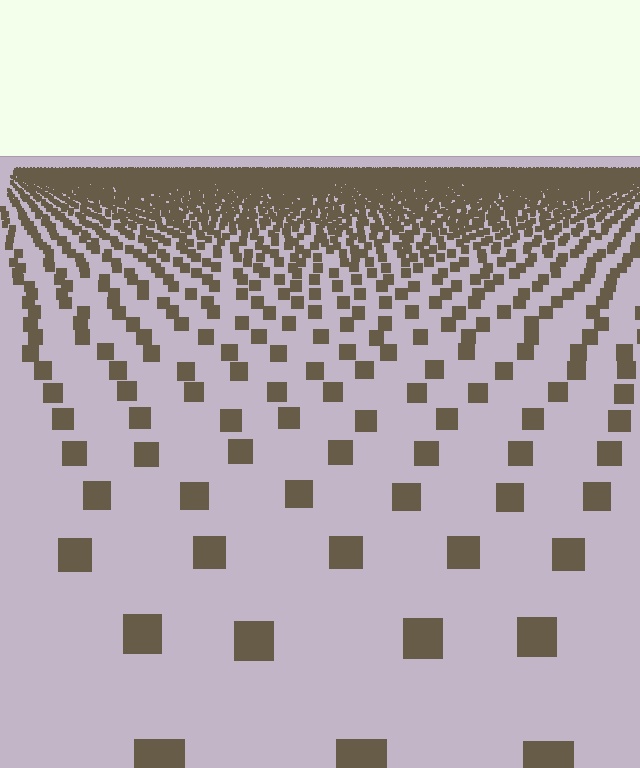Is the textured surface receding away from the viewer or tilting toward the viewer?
The surface is receding away from the viewer. Texture elements get smaller and denser toward the top.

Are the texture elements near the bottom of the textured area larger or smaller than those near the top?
Larger. Near the bottom, elements are closer to the viewer and appear at a bigger on-screen size.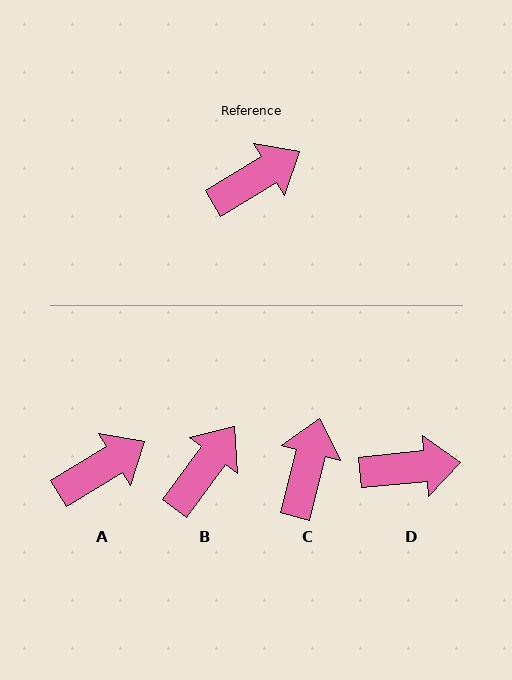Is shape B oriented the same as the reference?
No, it is off by about 22 degrees.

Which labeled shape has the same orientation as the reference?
A.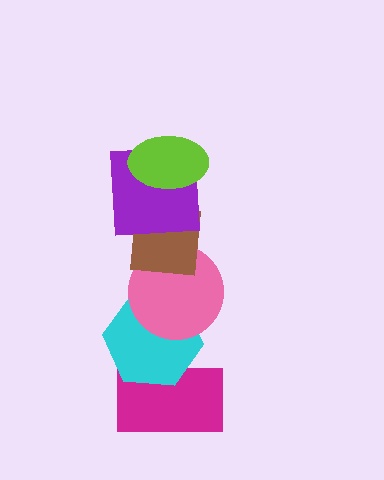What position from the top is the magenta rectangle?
The magenta rectangle is 6th from the top.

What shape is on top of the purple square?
The lime ellipse is on top of the purple square.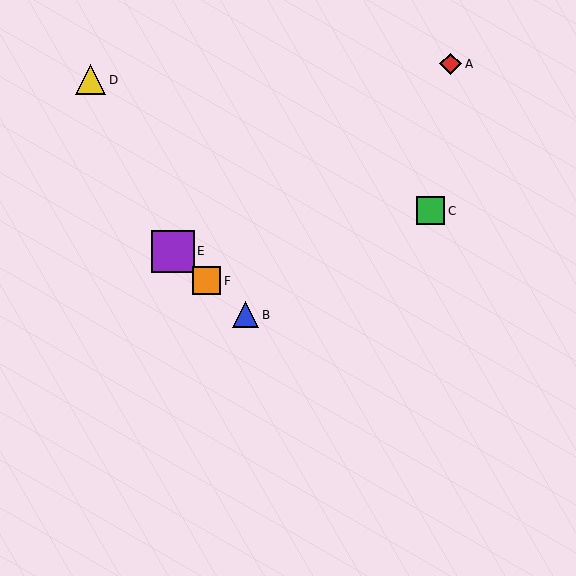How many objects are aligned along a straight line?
3 objects (B, E, F) are aligned along a straight line.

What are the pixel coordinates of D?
Object D is at (91, 80).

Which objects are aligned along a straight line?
Objects B, E, F are aligned along a straight line.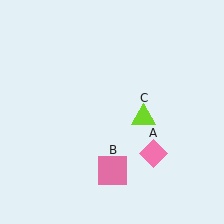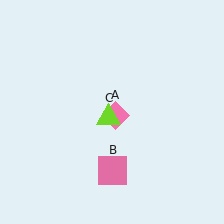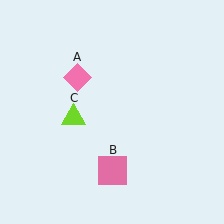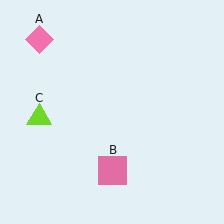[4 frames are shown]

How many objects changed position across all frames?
2 objects changed position: pink diamond (object A), lime triangle (object C).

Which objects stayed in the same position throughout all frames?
Pink square (object B) remained stationary.